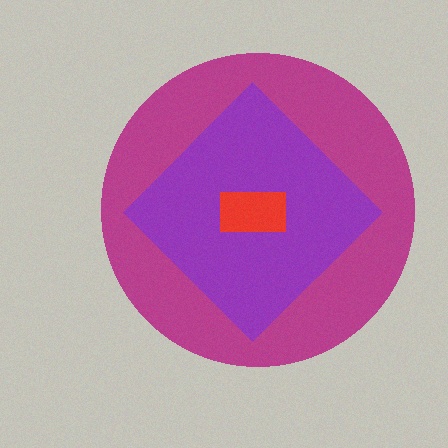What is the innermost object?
The red rectangle.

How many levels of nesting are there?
3.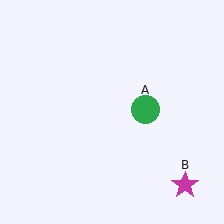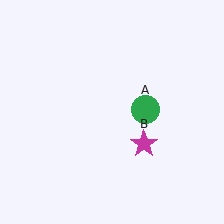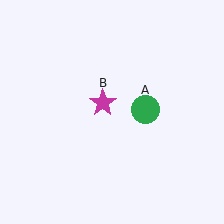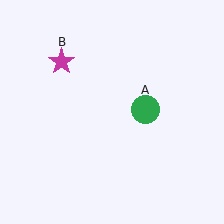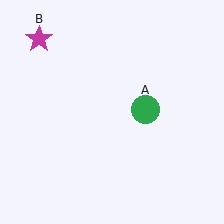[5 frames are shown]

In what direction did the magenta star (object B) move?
The magenta star (object B) moved up and to the left.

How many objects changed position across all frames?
1 object changed position: magenta star (object B).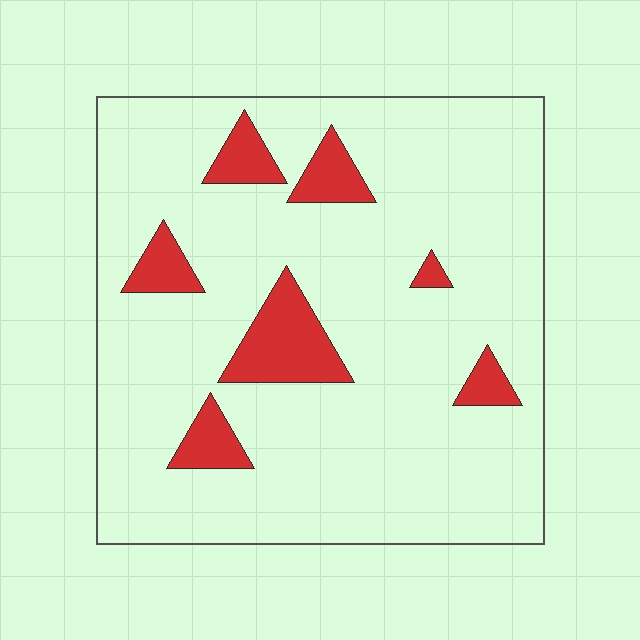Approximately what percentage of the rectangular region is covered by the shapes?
Approximately 10%.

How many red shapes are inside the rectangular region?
7.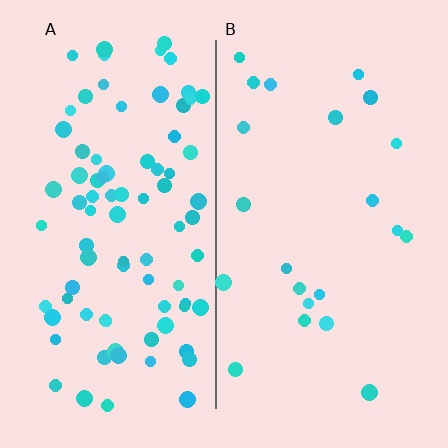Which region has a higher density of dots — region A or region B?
A (the left).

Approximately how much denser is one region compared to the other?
Approximately 3.8× — region A over region B.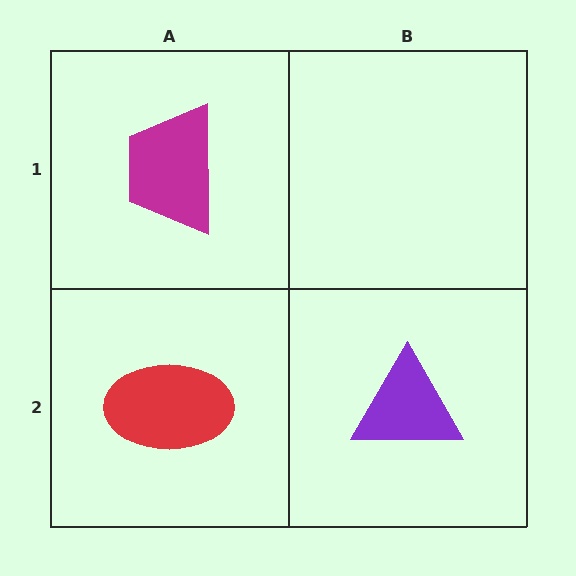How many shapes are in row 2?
2 shapes.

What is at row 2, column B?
A purple triangle.